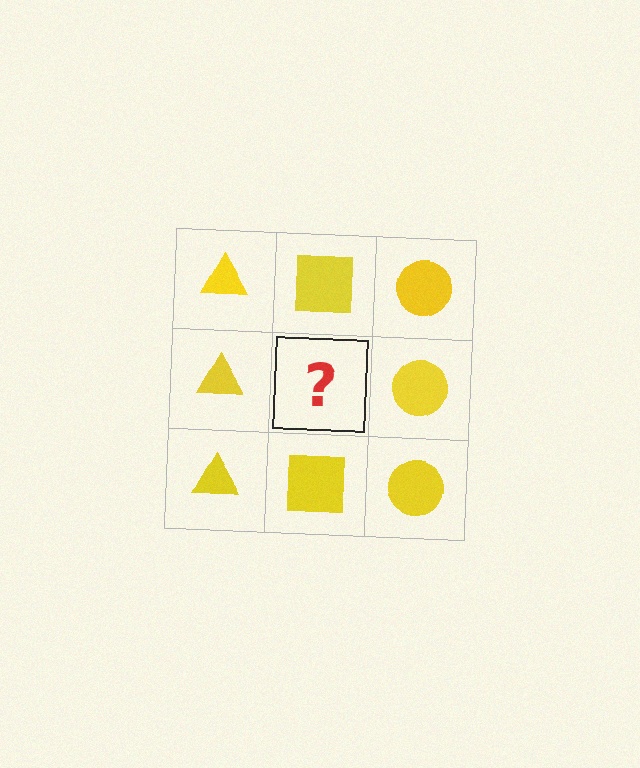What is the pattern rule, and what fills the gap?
The rule is that each column has a consistent shape. The gap should be filled with a yellow square.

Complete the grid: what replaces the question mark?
The question mark should be replaced with a yellow square.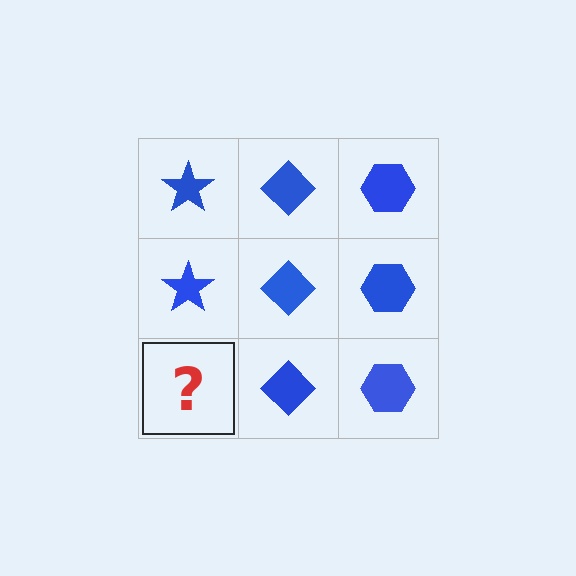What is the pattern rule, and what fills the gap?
The rule is that each column has a consistent shape. The gap should be filled with a blue star.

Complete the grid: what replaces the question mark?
The question mark should be replaced with a blue star.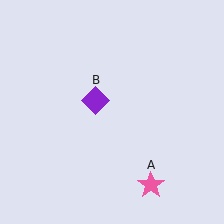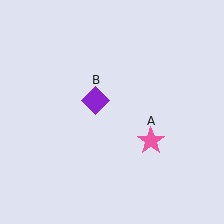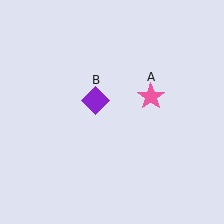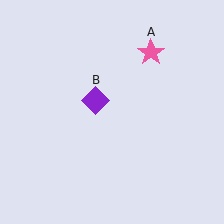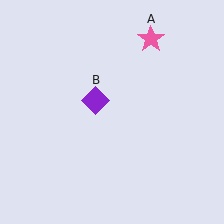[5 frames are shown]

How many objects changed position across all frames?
1 object changed position: pink star (object A).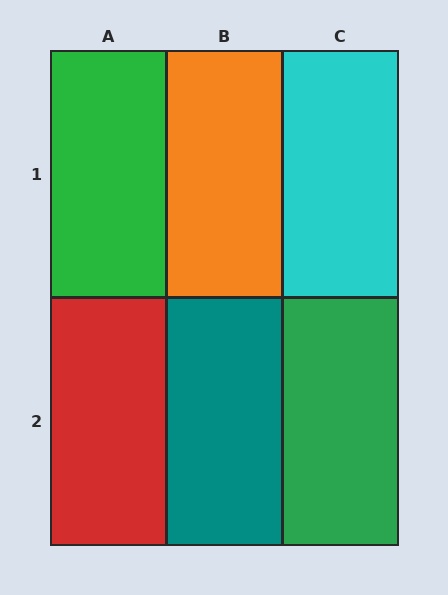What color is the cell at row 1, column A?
Green.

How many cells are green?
2 cells are green.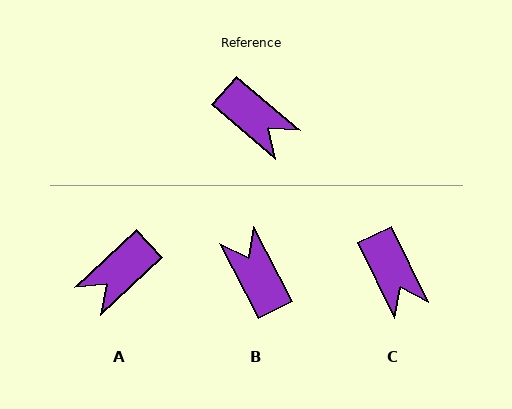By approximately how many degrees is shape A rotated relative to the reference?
Approximately 96 degrees clockwise.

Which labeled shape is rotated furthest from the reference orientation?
B, about 158 degrees away.